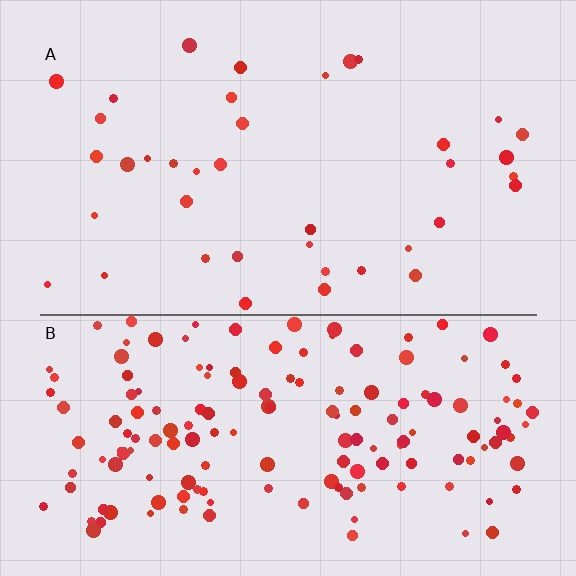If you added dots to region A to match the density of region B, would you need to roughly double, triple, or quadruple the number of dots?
Approximately quadruple.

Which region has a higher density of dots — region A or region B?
B (the bottom).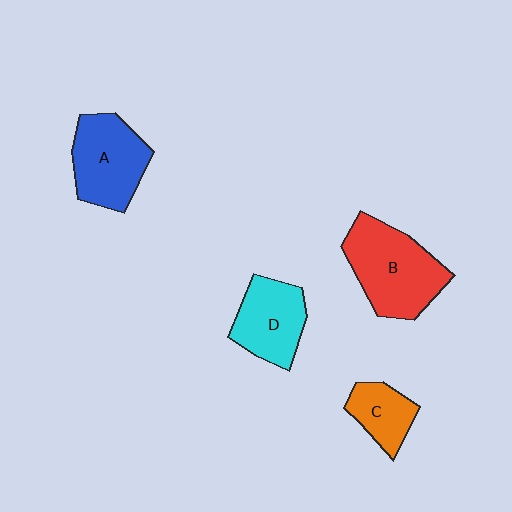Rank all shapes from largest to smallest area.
From largest to smallest: B (red), A (blue), D (cyan), C (orange).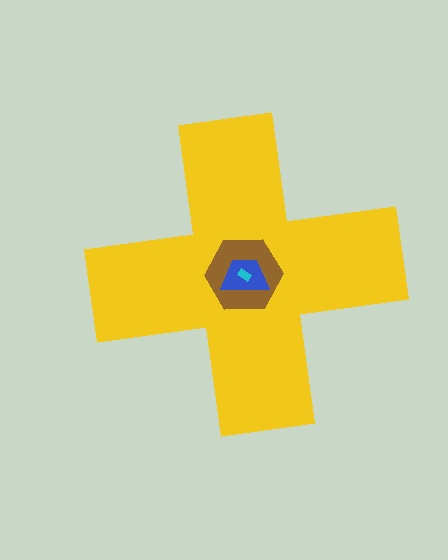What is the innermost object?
The cyan rectangle.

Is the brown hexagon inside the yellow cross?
Yes.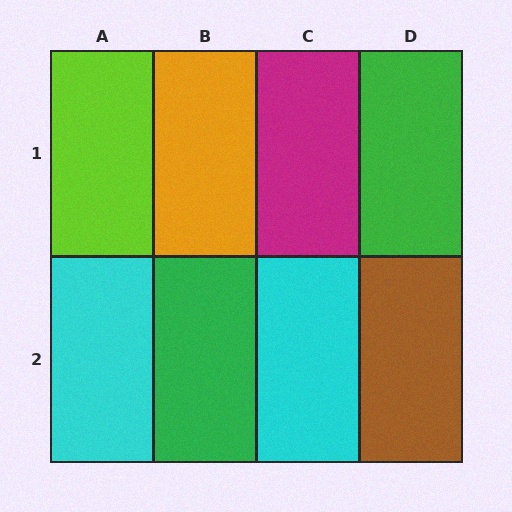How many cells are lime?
1 cell is lime.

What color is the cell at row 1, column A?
Lime.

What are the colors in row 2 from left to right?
Cyan, green, cyan, brown.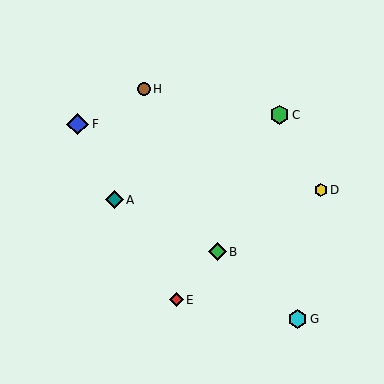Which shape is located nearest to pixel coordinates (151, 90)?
The brown circle (labeled H) at (144, 89) is nearest to that location.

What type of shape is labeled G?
Shape G is a cyan hexagon.